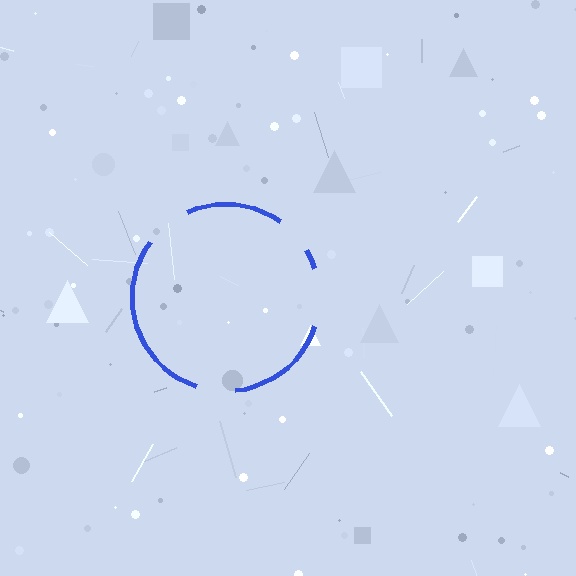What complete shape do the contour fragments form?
The contour fragments form a circle.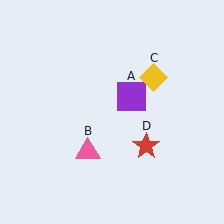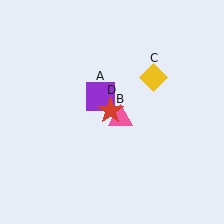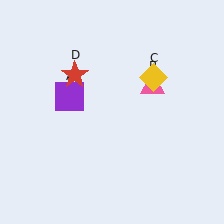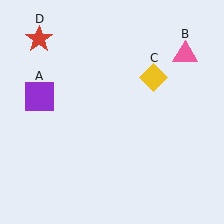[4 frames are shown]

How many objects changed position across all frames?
3 objects changed position: purple square (object A), pink triangle (object B), red star (object D).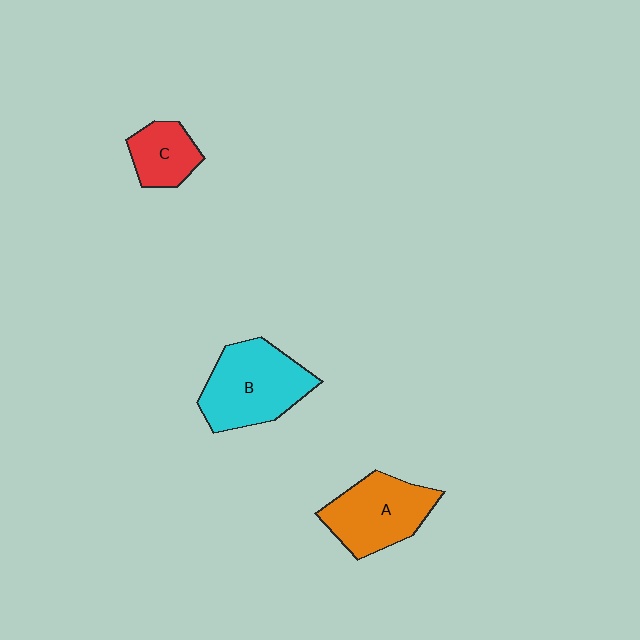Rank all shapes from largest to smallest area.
From largest to smallest: B (cyan), A (orange), C (red).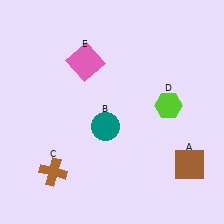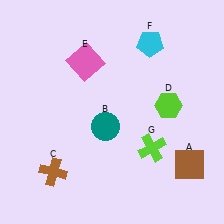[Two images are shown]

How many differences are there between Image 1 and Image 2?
There are 2 differences between the two images.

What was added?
A cyan pentagon (F), a lime cross (G) were added in Image 2.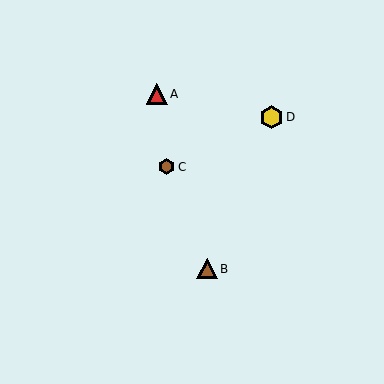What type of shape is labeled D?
Shape D is a yellow hexagon.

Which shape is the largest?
The yellow hexagon (labeled D) is the largest.